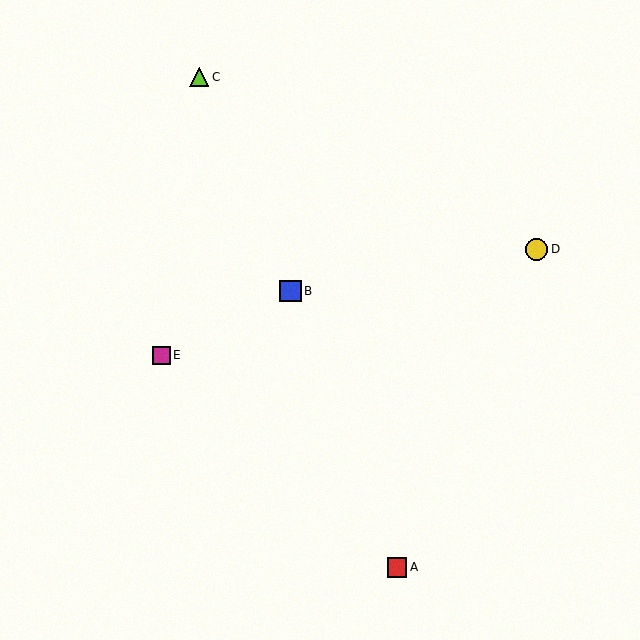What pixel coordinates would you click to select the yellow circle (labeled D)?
Click at (537, 249) to select the yellow circle D.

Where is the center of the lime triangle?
The center of the lime triangle is at (199, 77).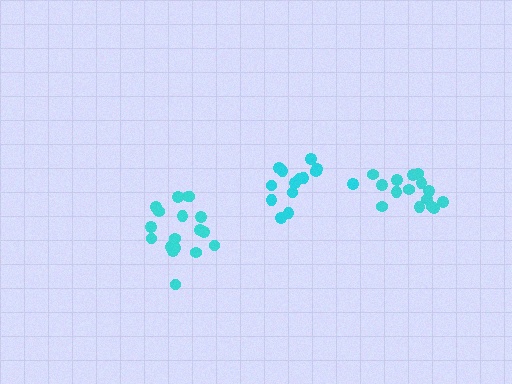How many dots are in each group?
Group 1: 18 dots, Group 2: 15 dots, Group 3: 14 dots (47 total).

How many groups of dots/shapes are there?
There are 3 groups.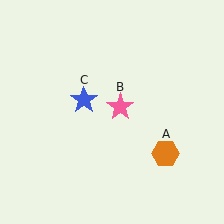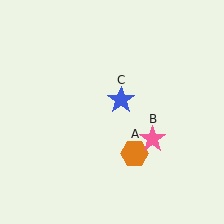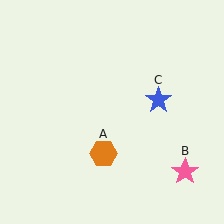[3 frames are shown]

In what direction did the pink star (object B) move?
The pink star (object B) moved down and to the right.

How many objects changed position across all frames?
3 objects changed position: orange hexagon (object A), pink star (object B), blue star (object C).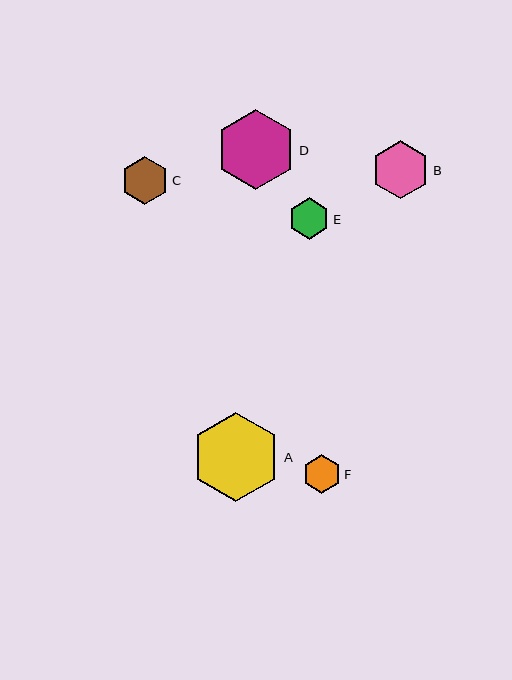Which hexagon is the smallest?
Hexagon F is the smallest with a size of approximately 38 pixels.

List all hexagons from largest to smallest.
From largest to smallest: A, D, B, C, E, F.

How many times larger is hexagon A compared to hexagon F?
Hexagon A is approximately 2.3 times the size of hexagon F.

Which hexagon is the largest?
Hexagon A is the largest with a size of approximately 90 pixels.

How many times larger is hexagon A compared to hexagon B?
Hexagon A is approximately 1.5 times the size of hexagon B.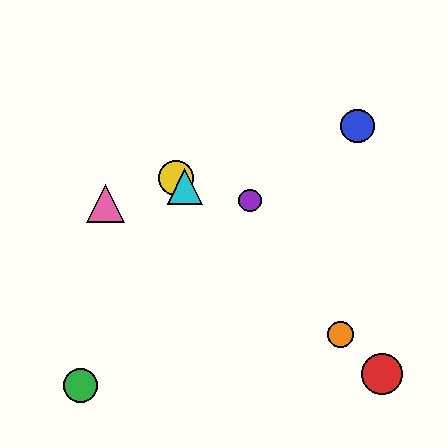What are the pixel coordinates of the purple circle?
The purple circle is at (250, 200).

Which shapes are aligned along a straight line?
The red circle, the yellow circle, the orange circle, the cyan triangle are aligned along a straight line.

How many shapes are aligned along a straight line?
4 shapes (the red circle, the yellow circle, the orange circle, the cyan triangle) are aligned along a straight line.